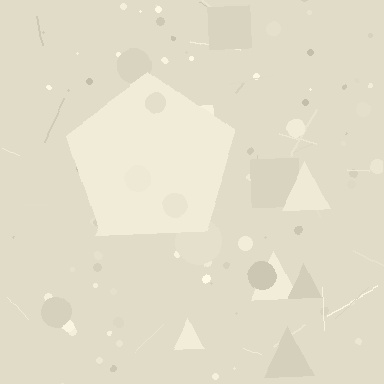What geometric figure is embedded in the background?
A pentagon is embedded in the background.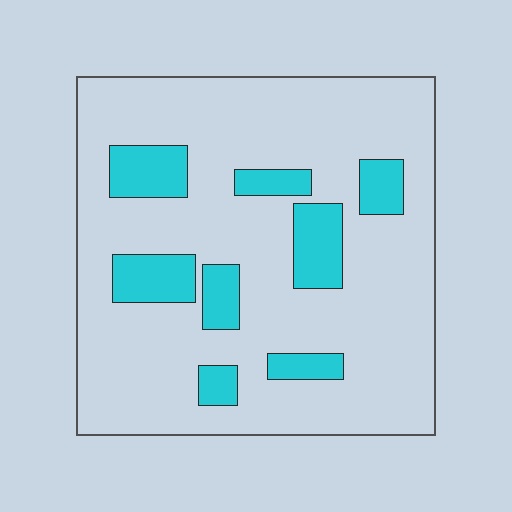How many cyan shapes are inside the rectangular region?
8.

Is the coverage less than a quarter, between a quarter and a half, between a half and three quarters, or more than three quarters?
Less than a quarter.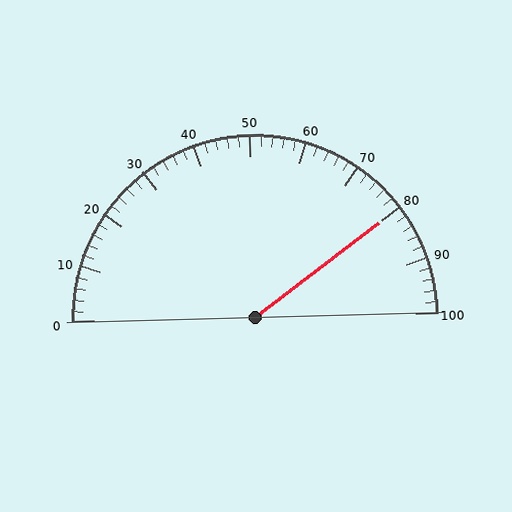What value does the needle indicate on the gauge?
The needle indicates approximately 80.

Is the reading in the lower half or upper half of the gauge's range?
The reading is in the upper half of the range (0 to 100).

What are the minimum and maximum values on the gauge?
The gauge ranges from 0 to 100.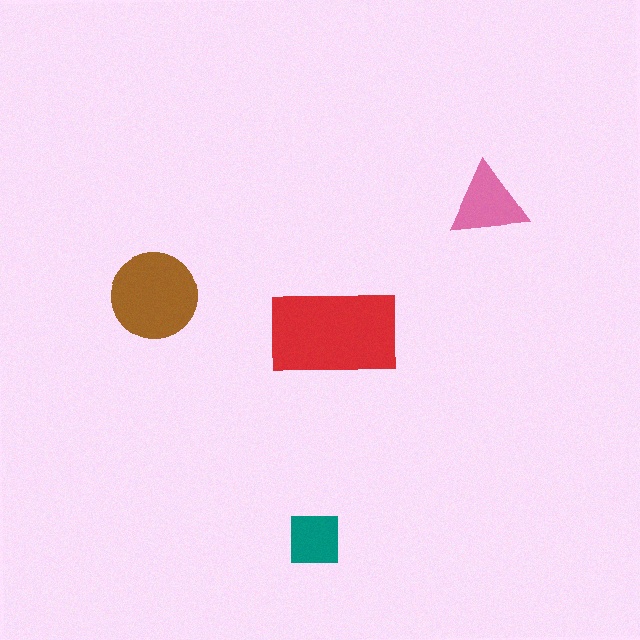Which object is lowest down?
The teal square is bottommost.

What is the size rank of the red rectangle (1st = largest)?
1st.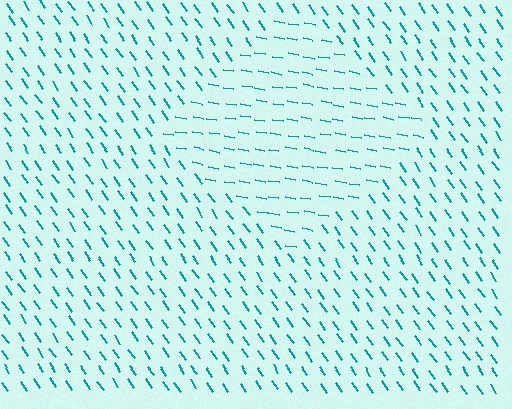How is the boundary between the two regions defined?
The boundary is defined purely by a change in line orientation (approximately 45 degrees difference). All lines are the same color and thickness.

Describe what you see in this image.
The image is filled with small teal line segments. A diamond region in the image has lines oriented differently from the surrounding lines, creating a visible texture boundary.